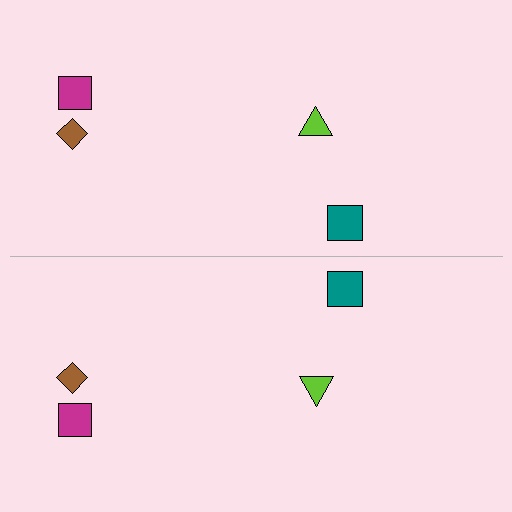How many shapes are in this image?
There are 8 shapes in this image.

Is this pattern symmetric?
Yes, this pattern has bilateral (reflection) symmetry.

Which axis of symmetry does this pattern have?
The pattern has a horizontal axis of symmetry running through the center of the image.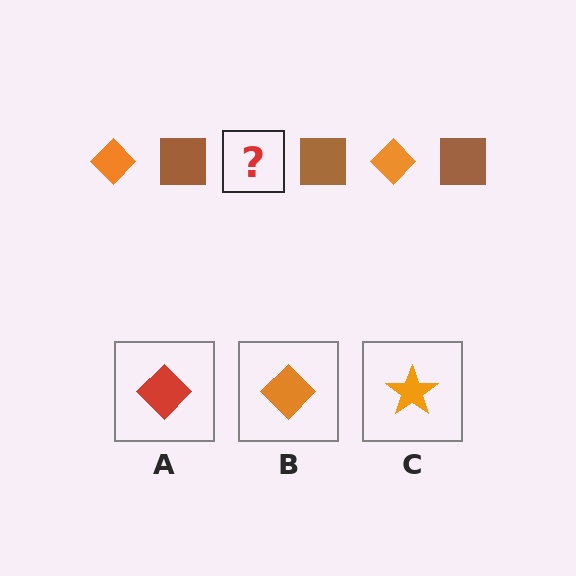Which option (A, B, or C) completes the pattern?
B.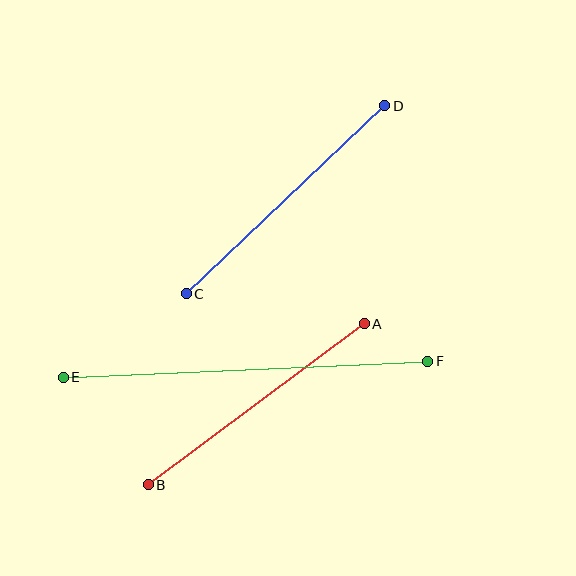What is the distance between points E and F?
The distance is approximately 365 pixels.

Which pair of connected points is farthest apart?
Points E and F are farthest apart.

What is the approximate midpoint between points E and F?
The midpoint is at approximately (245, 369) pixels.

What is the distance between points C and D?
The distance is approximately 273 pixels.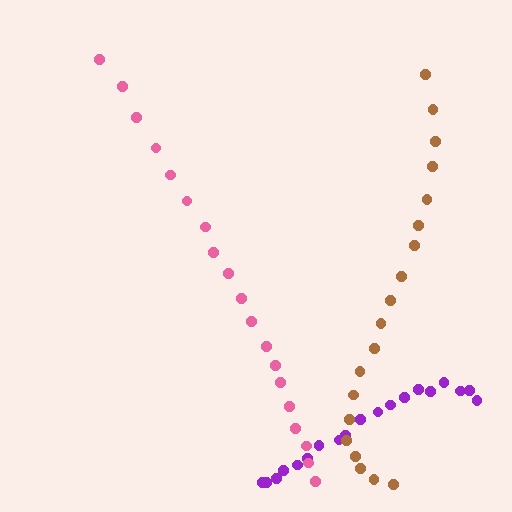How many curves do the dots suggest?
There are 3 distinct paths.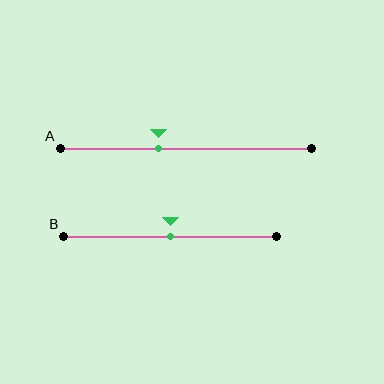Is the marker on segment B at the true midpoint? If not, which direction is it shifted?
Yes, the marker on segment B is at the true midpoint.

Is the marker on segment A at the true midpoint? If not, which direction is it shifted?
No, the marker on segment A is shifted to the left by about 11% of the segment length.